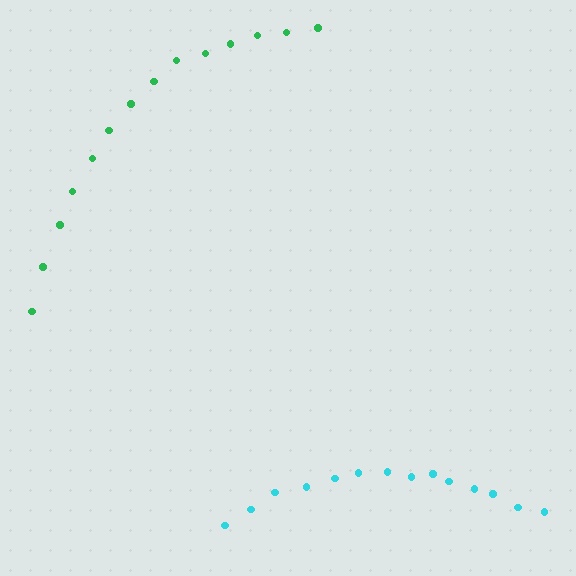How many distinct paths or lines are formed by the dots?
There are 2 distinct paths.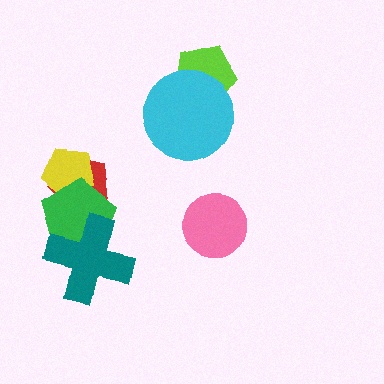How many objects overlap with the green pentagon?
3 objects overlap with the green pentagon.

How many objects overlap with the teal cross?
1 object overlaps with the teal cross.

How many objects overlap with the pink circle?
0 objects overlap with the pink circle.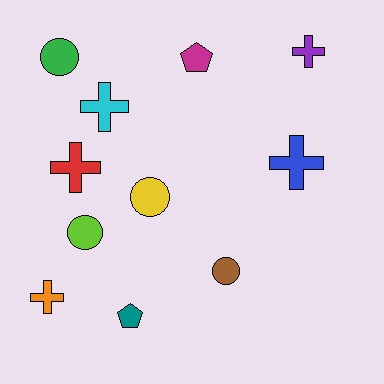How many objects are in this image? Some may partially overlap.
There are 11 objects.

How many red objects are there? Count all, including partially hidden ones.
There is 1 red object.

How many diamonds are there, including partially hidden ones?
There are no diamonds.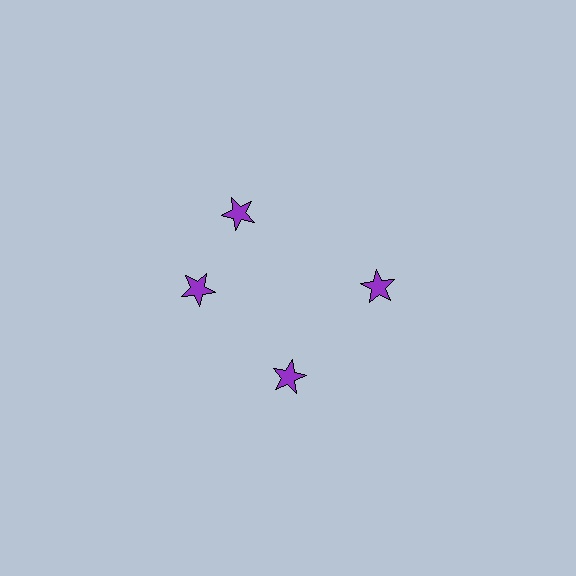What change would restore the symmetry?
The symmetry would be restored by rotating it back into even spacing with its neighbors so that all 4 stars sit at equal angles and equal distance from the center.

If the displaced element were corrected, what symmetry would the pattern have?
It would have 4-fold rotational symmetry — the pattern would map onto itself every 90 degrees.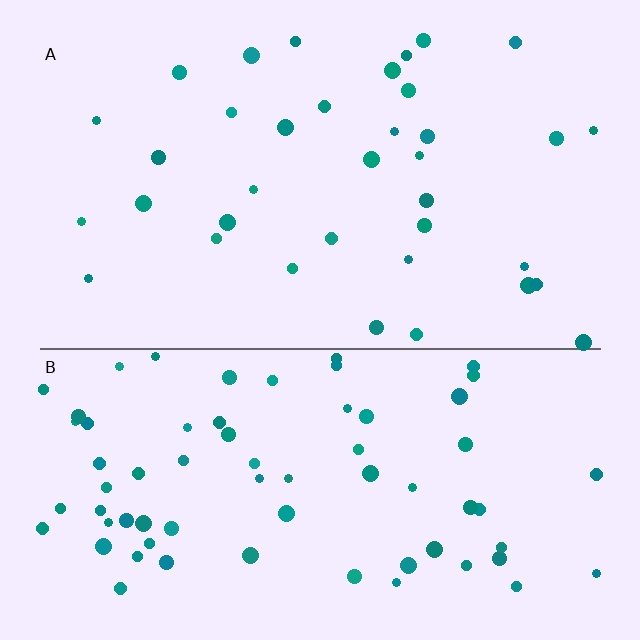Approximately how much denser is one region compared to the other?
Approximately 1.9× — region B over region A.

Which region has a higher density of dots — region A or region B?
B (the bottom).